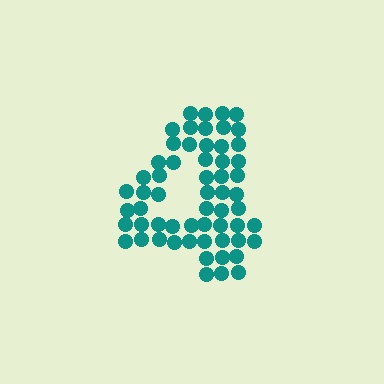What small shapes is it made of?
It is made of small circles.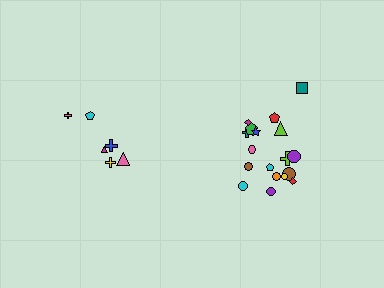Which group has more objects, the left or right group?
The right group.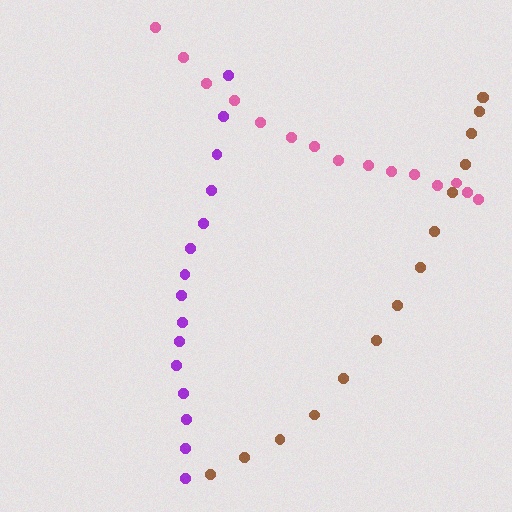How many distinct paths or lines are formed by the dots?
There are 3 distinct paths.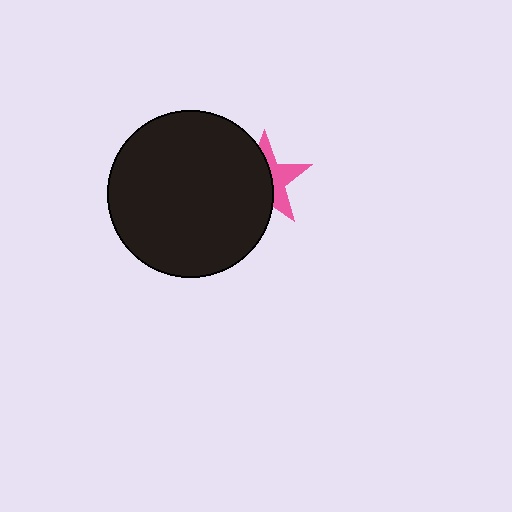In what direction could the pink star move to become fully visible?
The pink star could move right. That would shift it out from behind the black circle entirely.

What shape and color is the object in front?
The object in front is a black circle.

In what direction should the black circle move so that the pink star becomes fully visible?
The black circle should move left. That is the shortest direction to clear the overlap and leave the pink star fully visible.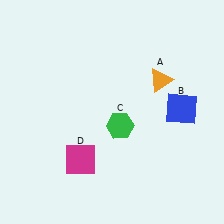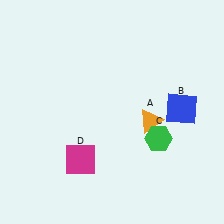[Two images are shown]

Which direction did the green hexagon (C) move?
The green hexagon (C) moved right.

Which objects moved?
The objects that moved are: the orange triangle (A), the green hexagon (C).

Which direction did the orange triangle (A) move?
The orange triangle (A) moved down.